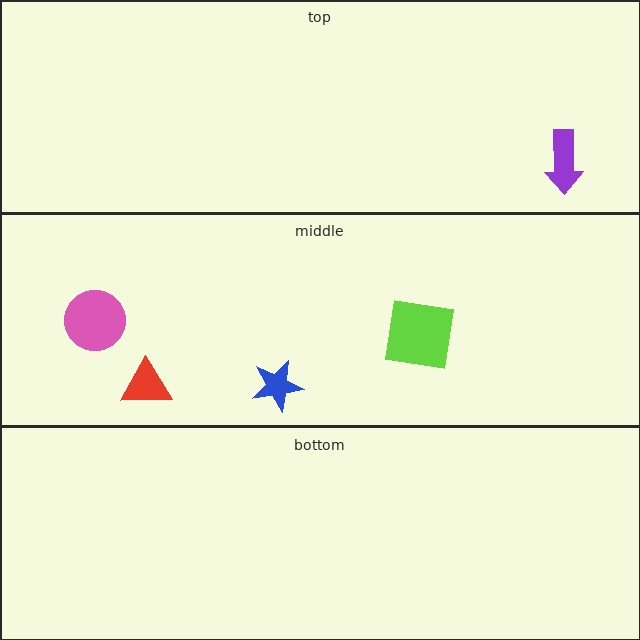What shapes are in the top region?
The purple arrow.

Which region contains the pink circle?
The middle region.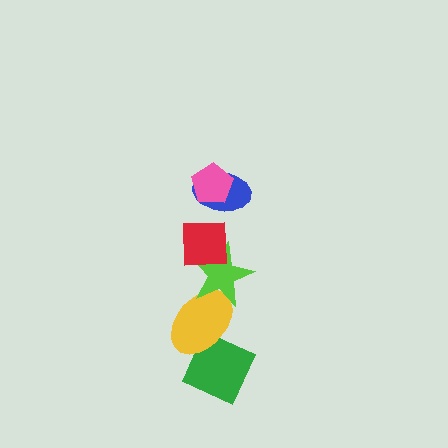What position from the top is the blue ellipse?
The blue ellipse is 2nd from the top.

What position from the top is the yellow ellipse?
The yellow ellipse is 5th from the top.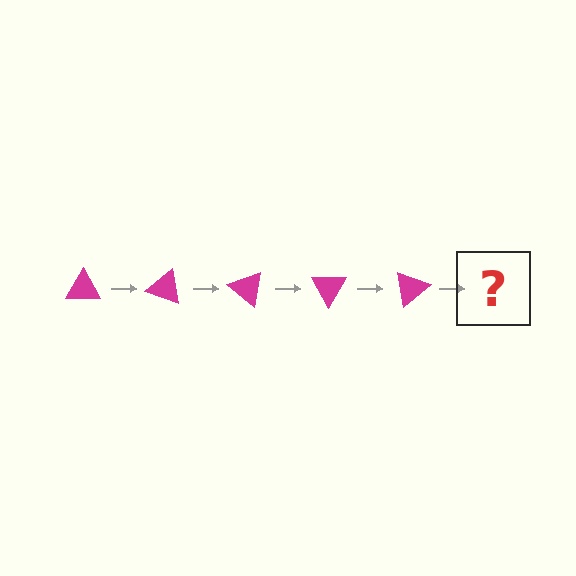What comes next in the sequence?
The next element should be a magenta triangle rotated 100 degrees.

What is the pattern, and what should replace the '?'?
The pattern is that the triangle rotates 20 degrees each step. The '?' should be a magenta triangle rotated 100 degrees.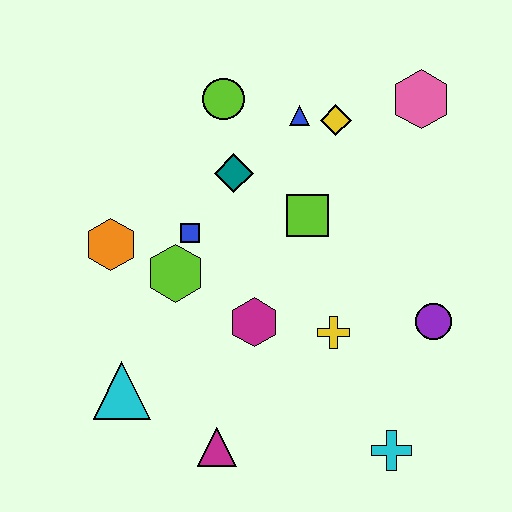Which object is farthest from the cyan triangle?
The pink hexagon is farthest from the cyan triangle.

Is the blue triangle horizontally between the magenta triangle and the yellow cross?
Yes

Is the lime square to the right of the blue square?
Yes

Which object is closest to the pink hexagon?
The yellow diamond is closest to the pink hexagon.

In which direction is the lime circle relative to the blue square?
The lime circle is above the blue square.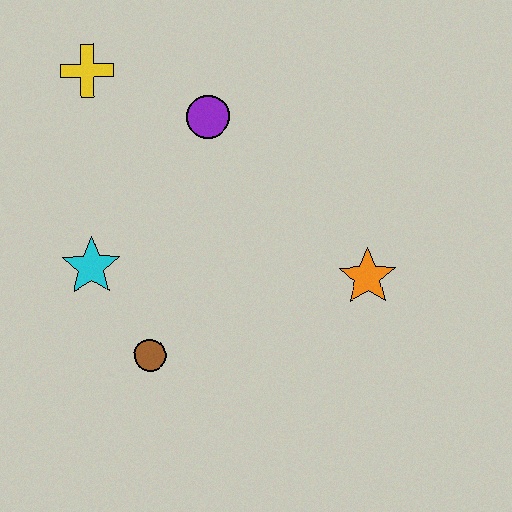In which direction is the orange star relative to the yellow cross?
The orange star is to the right of the yellow cross.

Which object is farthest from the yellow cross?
The orange star is farthest from the yellow cross.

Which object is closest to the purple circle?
The yellow cross is closest to the purple circle.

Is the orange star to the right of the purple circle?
Yes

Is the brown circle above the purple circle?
No